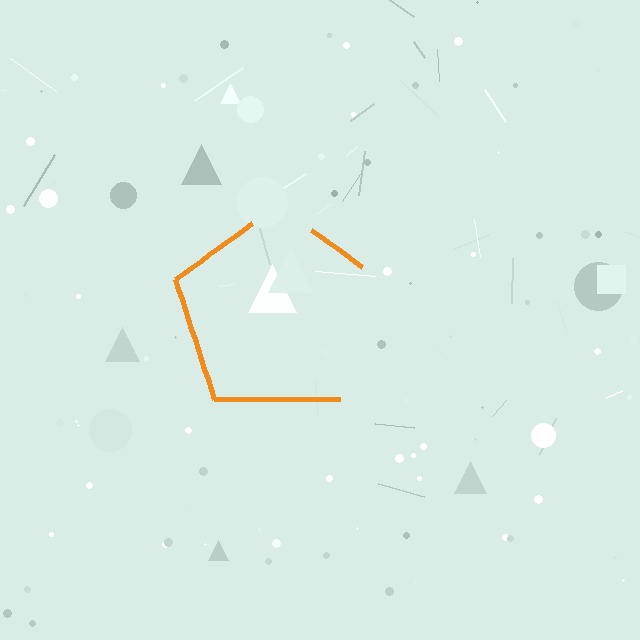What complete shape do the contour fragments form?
The contour fragments form a pentagon.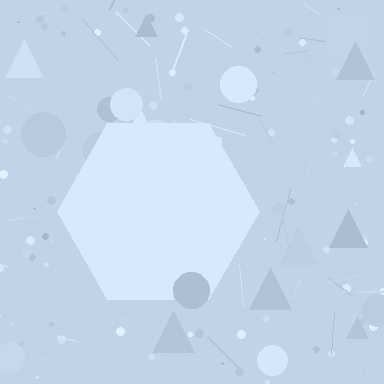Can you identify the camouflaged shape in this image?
The camouflaged shape is a hexagon.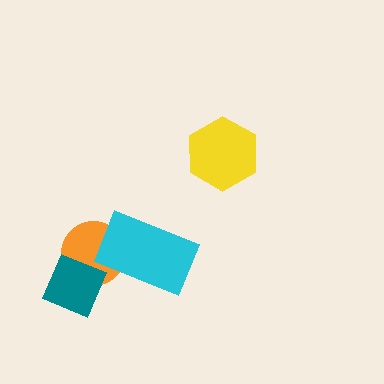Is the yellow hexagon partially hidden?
No, no other shape covers it.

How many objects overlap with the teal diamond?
1 object overlaps with the teal diamond.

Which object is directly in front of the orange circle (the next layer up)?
The teal diamond is directly in front of the orange circle.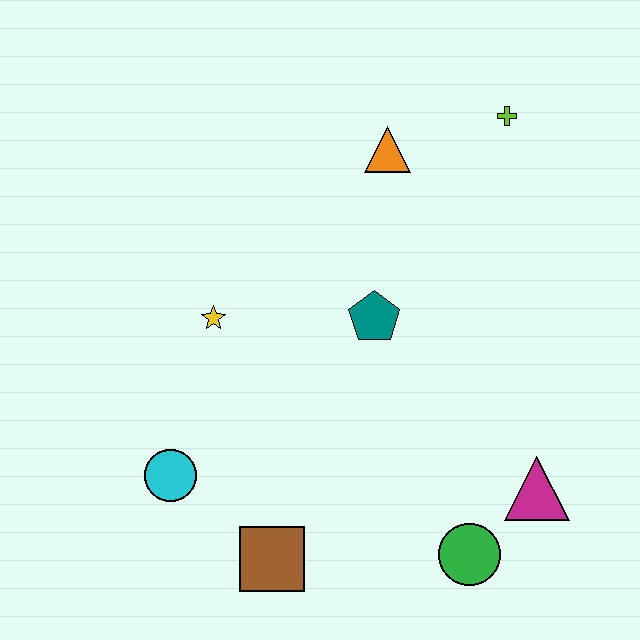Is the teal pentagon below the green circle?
No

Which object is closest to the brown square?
The cyan circle is closest to the brown square.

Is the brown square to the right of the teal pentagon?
No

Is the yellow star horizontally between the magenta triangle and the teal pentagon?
No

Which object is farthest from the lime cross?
The brown square is farthest from the lime cross.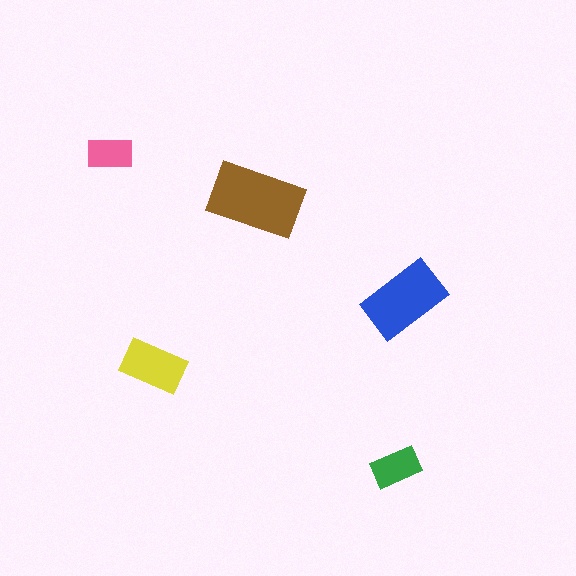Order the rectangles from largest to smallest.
the brown one, the blue one, the yellow one, the green one, the pink one.